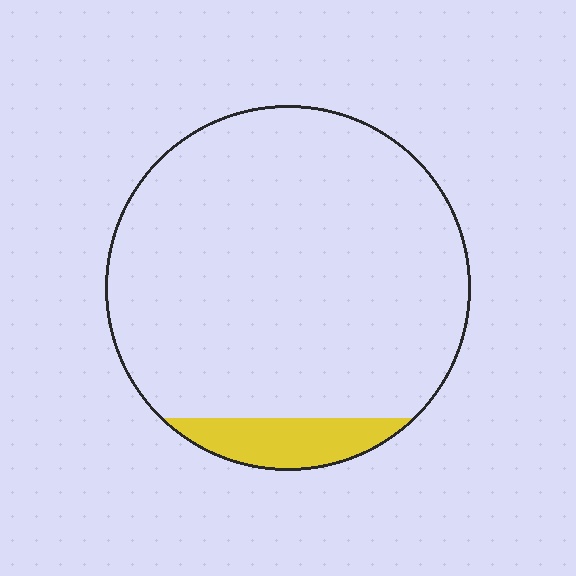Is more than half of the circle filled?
No.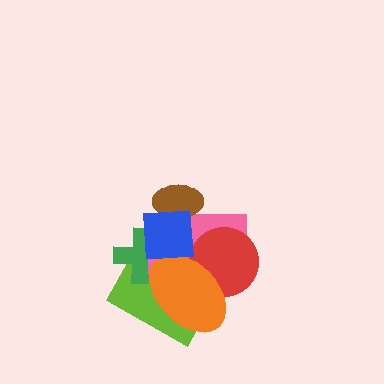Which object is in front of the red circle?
The orange ellipse is in front of the red circle.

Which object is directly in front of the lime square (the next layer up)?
The green cross is directly in front of the lime square.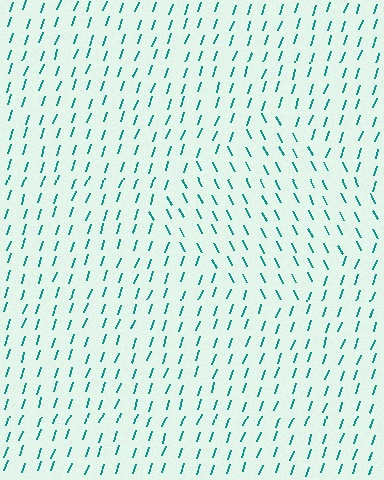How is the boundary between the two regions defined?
The boundary is defined purely by a change in line orientation (approximately 45 degrees difference). All lines are the same color and thickness.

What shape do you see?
I see a diamond.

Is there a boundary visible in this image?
Yes, there is a texture boundary formed by a change in line orientation.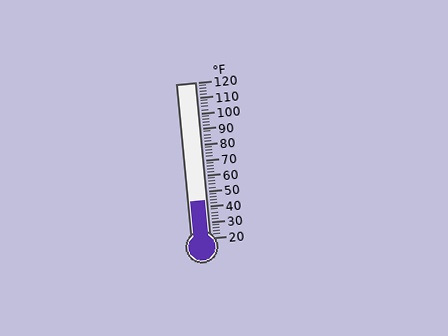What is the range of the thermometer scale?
The thermometer scale ranges from 20°F to 120°F.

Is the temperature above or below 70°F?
The temperature is below 70°F.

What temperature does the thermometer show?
The thermometer shows approximately 44°F.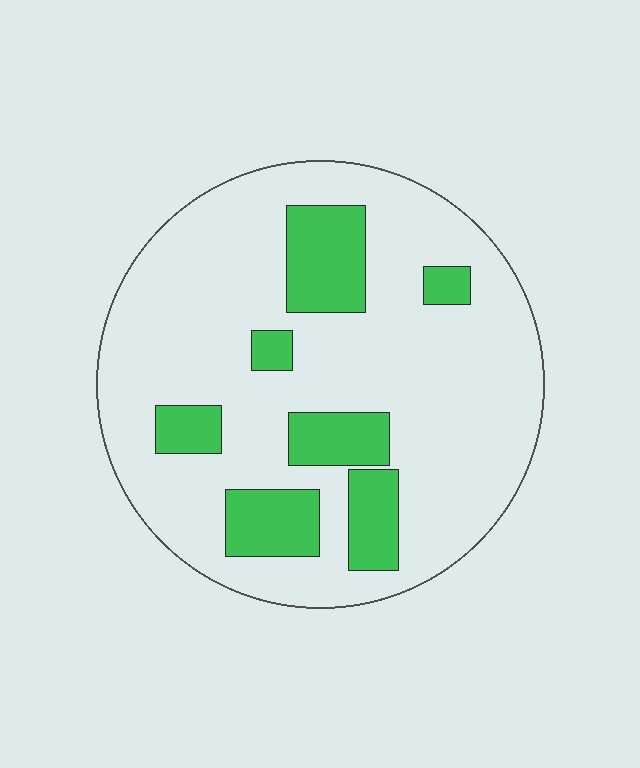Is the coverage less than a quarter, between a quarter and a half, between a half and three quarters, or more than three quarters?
Less than a quarter.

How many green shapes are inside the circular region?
7.